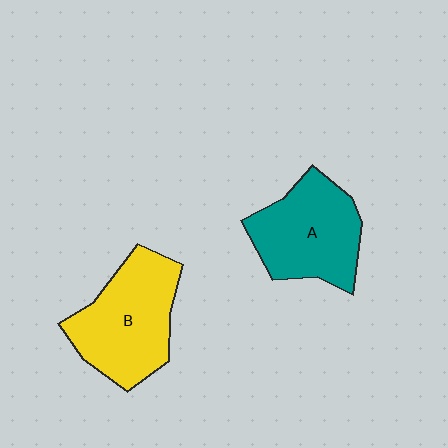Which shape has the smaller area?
Shape A (teal).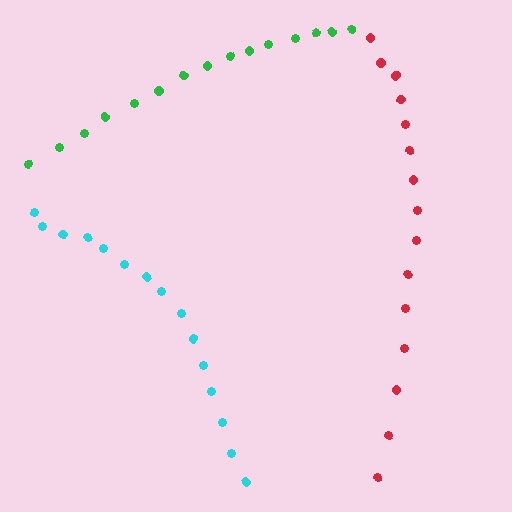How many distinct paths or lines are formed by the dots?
There are 3 distinct paths.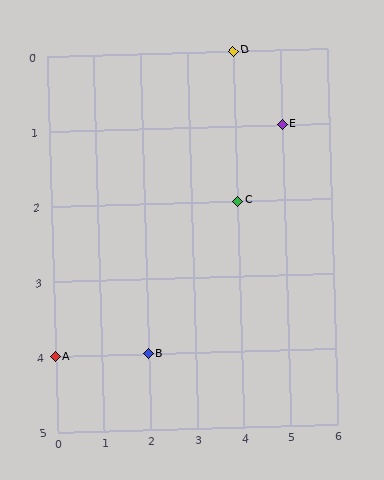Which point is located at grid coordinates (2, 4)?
Point B is at (2, 4).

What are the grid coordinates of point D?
Point D is at grid coordinates (4, 0).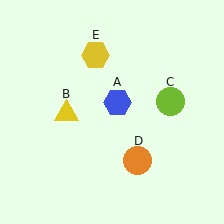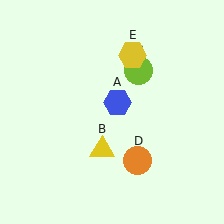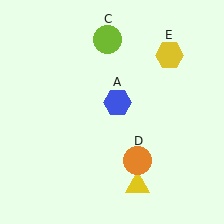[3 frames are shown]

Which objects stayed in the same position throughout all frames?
Blue hexagon (object A) and orange circle (object D) remained stationary.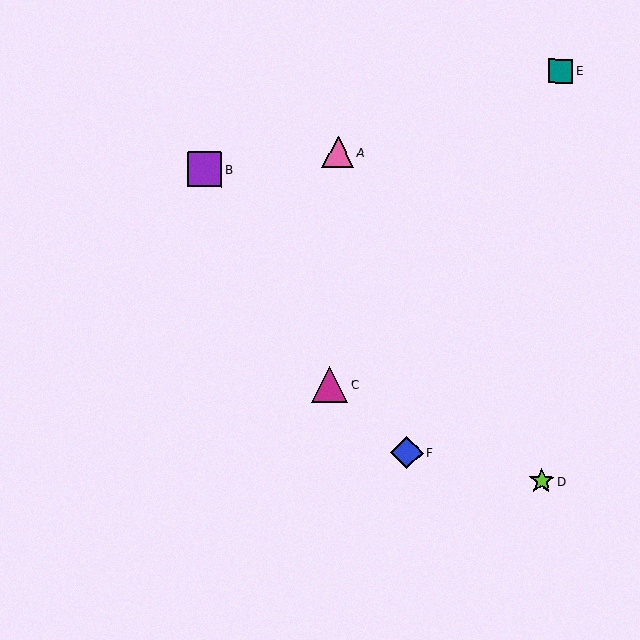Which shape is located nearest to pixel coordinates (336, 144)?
The pink triangle (labeled A) at (338, 152) is nearest to that location.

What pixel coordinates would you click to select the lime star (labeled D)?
Click at (541, 481) to select the lime star D.